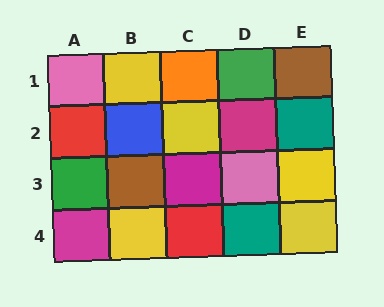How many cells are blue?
1 cell is blue.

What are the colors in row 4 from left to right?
Magenta, yellow, red, teal, yellow.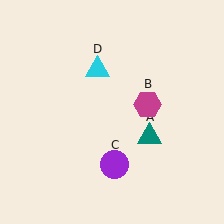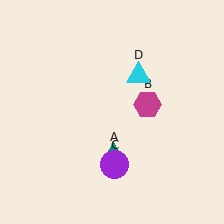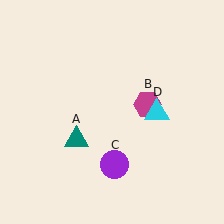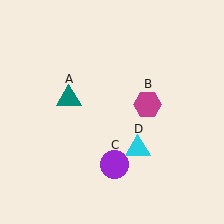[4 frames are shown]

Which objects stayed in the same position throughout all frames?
Magenta hexagon (object B) and purple circle (object C) remained stationary.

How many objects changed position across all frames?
2 objects changed position: teal triangle (object A), cyan triangle (object D).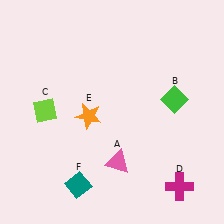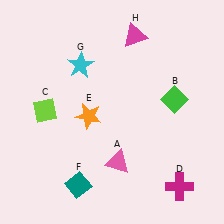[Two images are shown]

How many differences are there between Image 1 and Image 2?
There are 2 differences between the two images.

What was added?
A cyan star (G), a magenta triangle (H) were added in Image 2.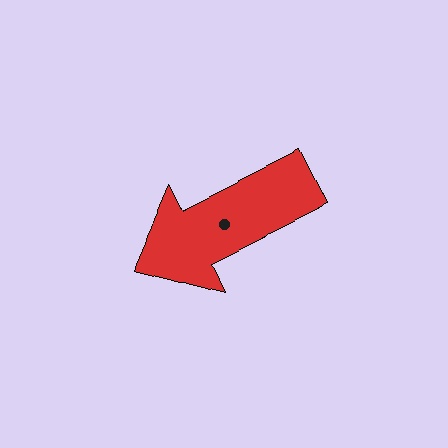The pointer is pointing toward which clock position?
Roughly 8 o'clock.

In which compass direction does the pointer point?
Southwest.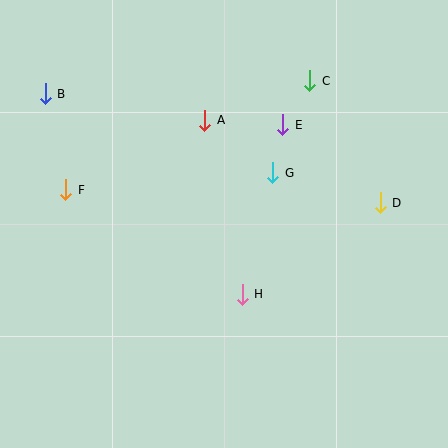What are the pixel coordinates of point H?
Point H is at (242, 294).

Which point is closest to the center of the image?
Point G at (273, 173) is closest to the center.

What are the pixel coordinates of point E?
Point E is at (283, 125).